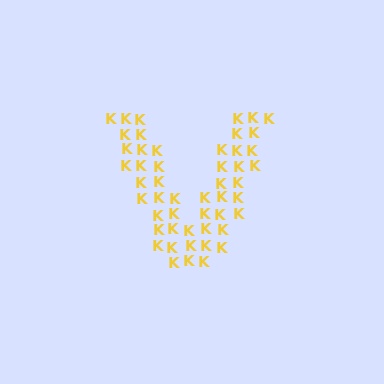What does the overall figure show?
The overall figure shows the letter V.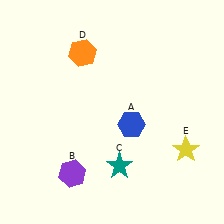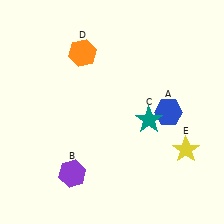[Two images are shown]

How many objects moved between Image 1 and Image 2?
2 objects moved between the two images.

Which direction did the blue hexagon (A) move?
The blue hexagon (A) moved right.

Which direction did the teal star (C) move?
The teal star (C) moved up.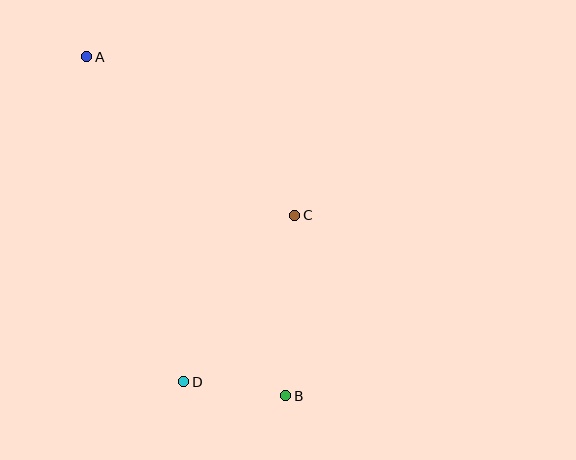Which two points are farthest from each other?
Points A and B are farthest from each other.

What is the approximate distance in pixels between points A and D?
The distance between A and D is approximately 339 pixels.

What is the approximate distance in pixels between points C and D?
The distance between C and D is approximately 200 pixels.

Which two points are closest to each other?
Points B and D are closest to each other.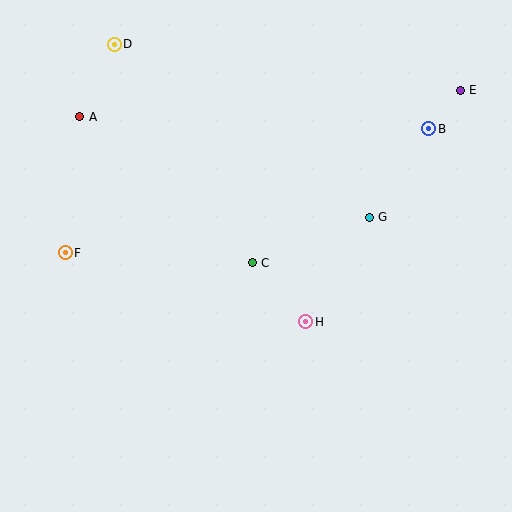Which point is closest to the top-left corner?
Point D is closest to the top-left corner.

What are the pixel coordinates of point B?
Point B is at (429, 129).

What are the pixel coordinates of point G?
Point G is at (369, 217).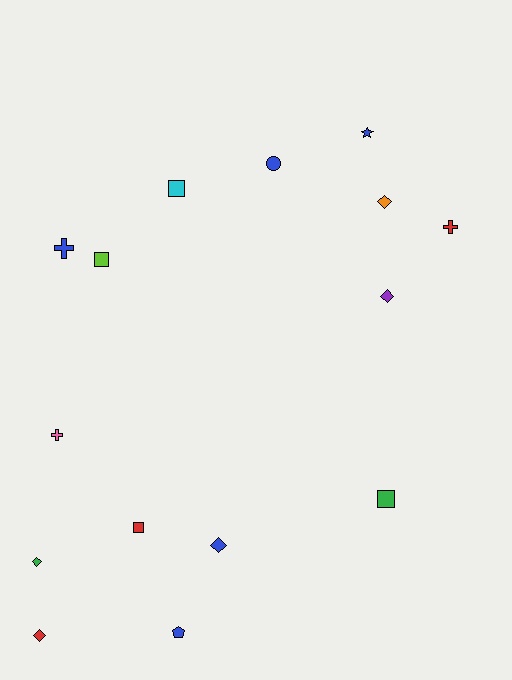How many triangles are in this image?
There are no triangles.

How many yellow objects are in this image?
There are no yellow objects.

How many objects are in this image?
There are 15 objects.